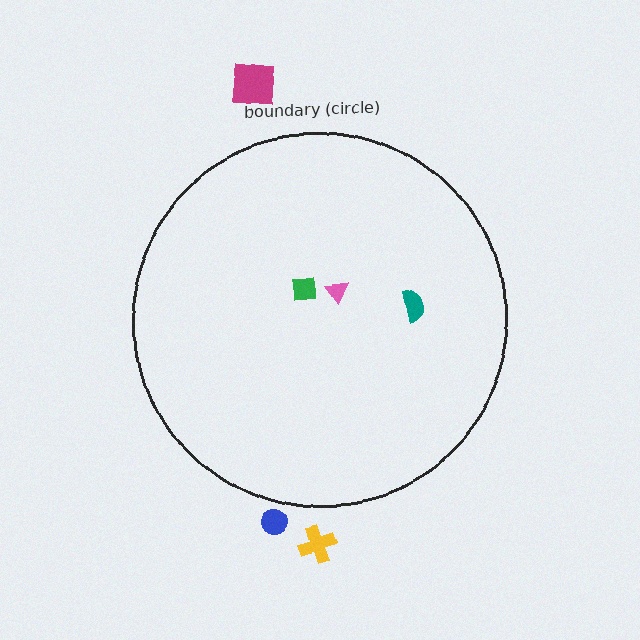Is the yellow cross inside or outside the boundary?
Outside.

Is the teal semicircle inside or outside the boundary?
Inside.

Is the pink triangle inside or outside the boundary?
Inside.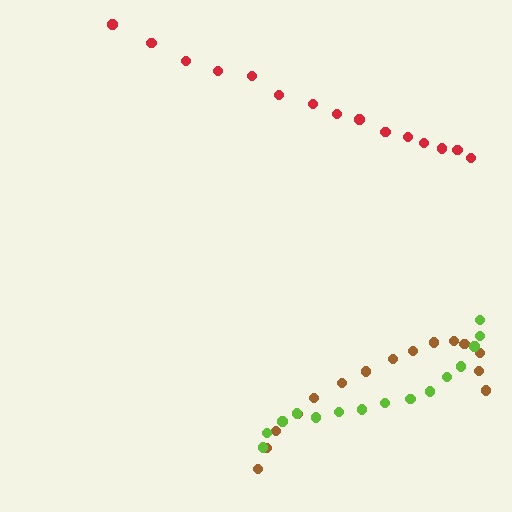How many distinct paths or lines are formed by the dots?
There are 3 distinct paths.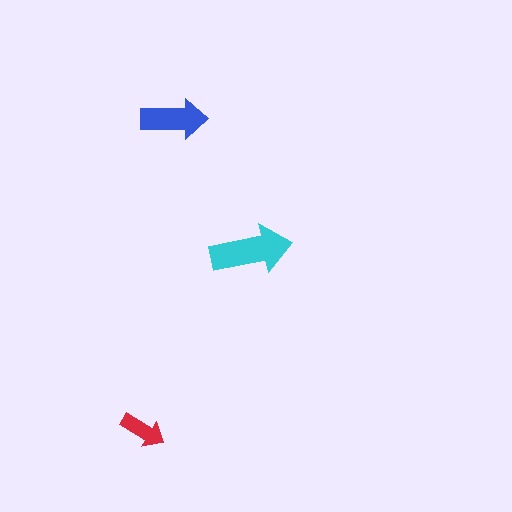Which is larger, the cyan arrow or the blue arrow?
The cyan one.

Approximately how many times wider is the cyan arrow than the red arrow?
About 2 times wider.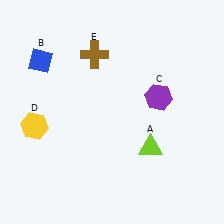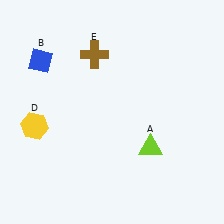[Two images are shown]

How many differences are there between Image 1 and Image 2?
There is 1 difference between the two images.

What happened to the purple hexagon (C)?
The purple hexagon (C) was removed in Image 2. It was in the top-right area of Image 1.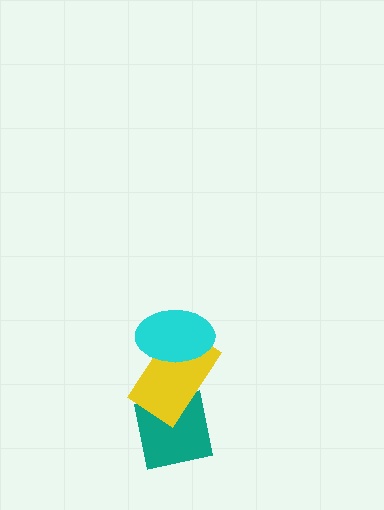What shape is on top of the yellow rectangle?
The cyan ellipse is on top of the yellow rectangle.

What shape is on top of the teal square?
The yellow rectangle is on top of the teal square.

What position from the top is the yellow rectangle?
The yellow rectangle is 2nd from the top.